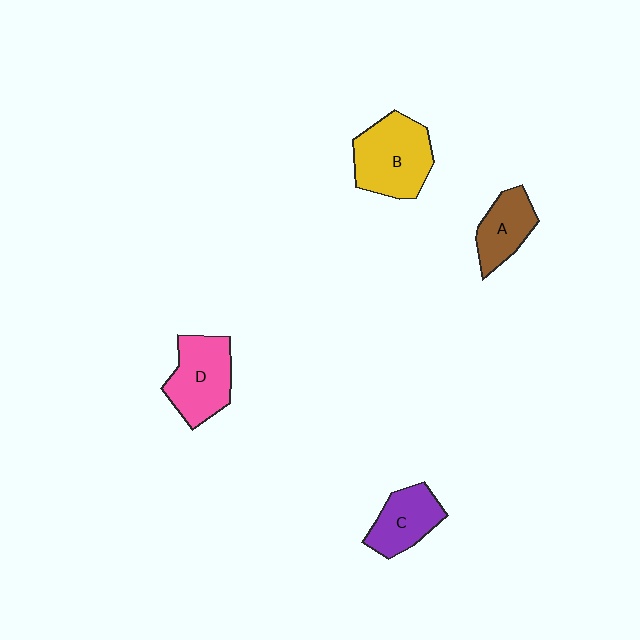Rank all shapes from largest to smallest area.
From largest to smallest: B (yellow), D (pink), C (purple), A (brown).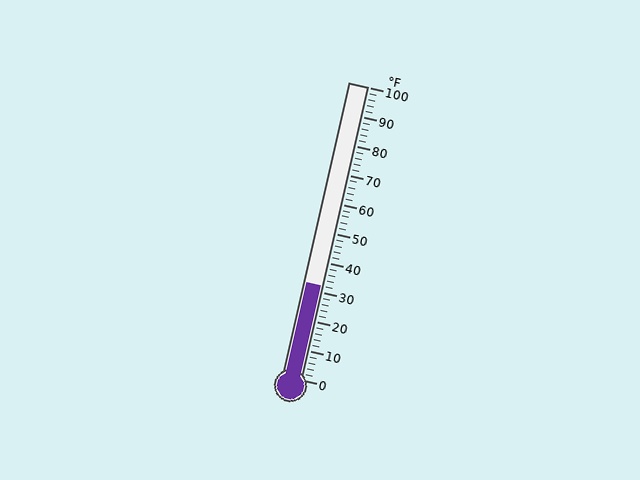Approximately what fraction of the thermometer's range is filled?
The thermometer is filled to approximately 30% of its range.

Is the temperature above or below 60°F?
The temperature is below 60°F.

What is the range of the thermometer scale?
The thermometer scale ranges from 0°F to 100°F.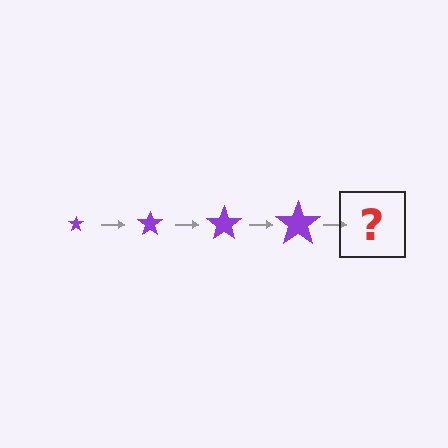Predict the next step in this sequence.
The next step is a purple star, larger than the previous one.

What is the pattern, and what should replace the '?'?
The pattern is that the star gets progressively larger each step. The '?' should be a purple star, larger than the previous one.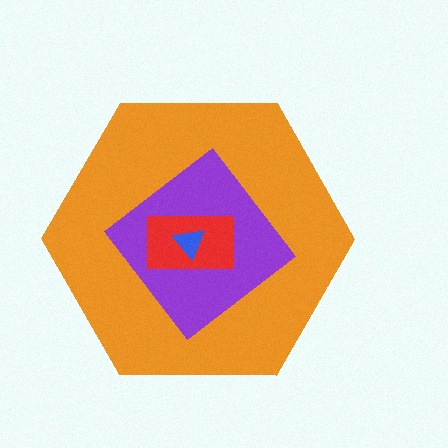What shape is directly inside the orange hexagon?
The purple diamond.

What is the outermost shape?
The orange hexagon.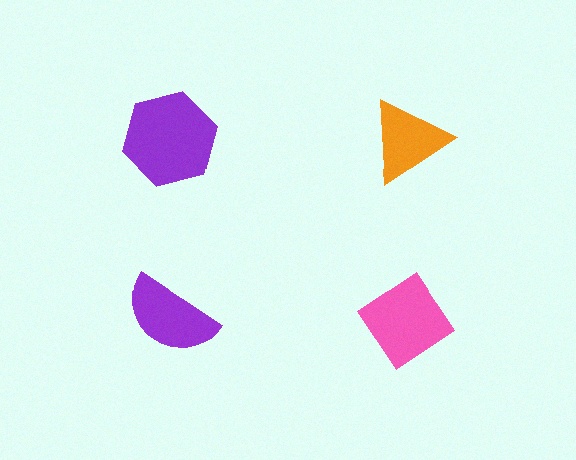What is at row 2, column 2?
A pink diamond.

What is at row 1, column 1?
A purple hexagon.